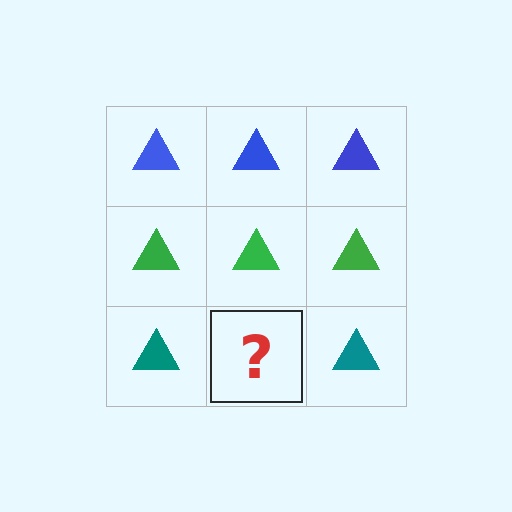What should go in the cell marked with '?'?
The missing cell should contain a teal triangle.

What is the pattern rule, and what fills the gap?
The rule is that each row has a consistent color. The gap should be filled with a teal triangle.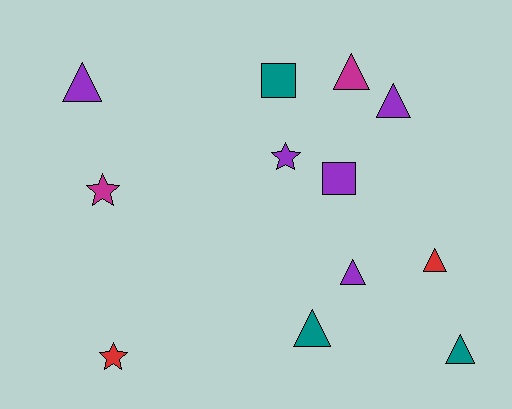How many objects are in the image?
There are 12 objects.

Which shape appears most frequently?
Triangle, with 7 objects.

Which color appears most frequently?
Purple, with 5 objects.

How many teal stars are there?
There are no teal stars.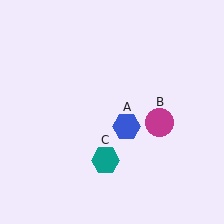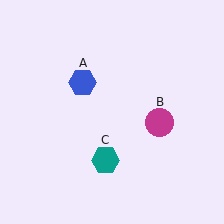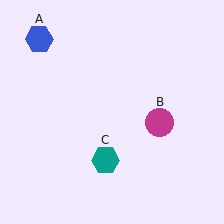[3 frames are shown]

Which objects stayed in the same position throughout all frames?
Magenta circle (object B) and teal hexagon (object C) remained stationary.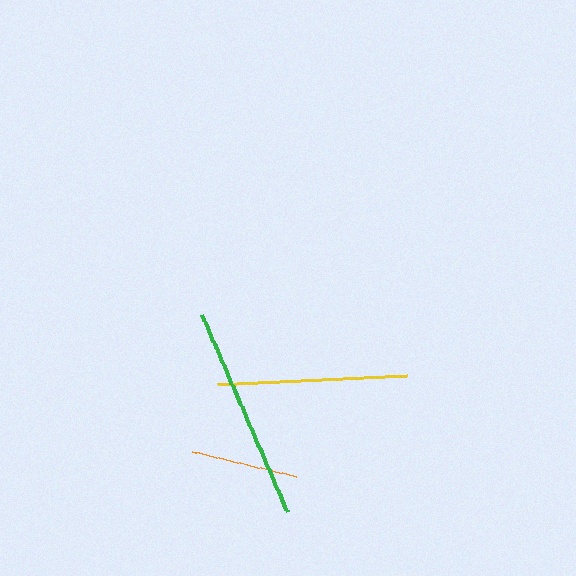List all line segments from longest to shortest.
From longest to shortest: green, yellow, orange.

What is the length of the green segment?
The green segment is approximately 215 pixels long.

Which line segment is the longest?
The green line is the longest at approximately 215 pixels.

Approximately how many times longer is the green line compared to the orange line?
The green line is approximately 2.0 times the length of the orange line.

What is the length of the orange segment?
The orange segment is approximately 107 pixels long.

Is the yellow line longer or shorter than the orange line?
The yellow line is longer than the orange line.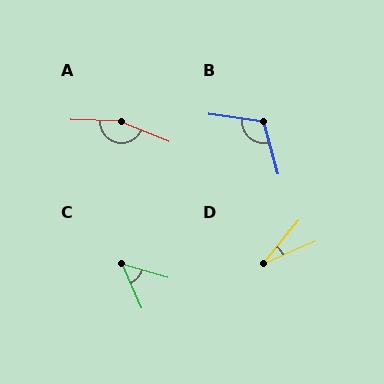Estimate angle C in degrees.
Approximately 50 degrees.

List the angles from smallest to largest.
D (26°), C (50°), B (113°), A (160°).